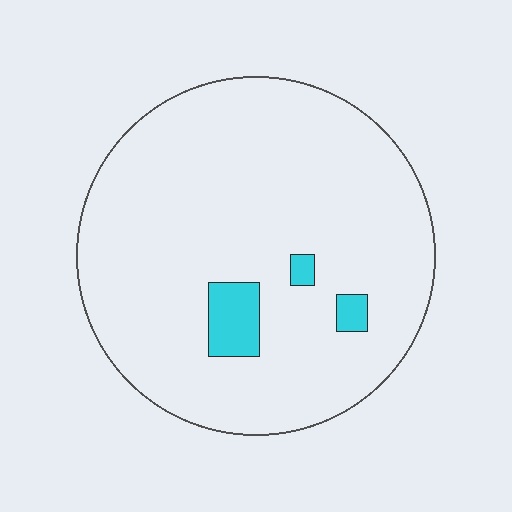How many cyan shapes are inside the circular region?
3.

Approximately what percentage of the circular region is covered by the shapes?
Approximately 5%.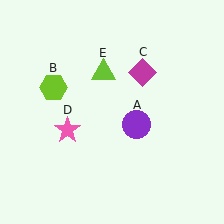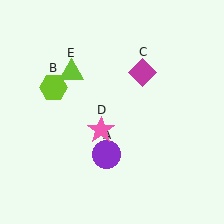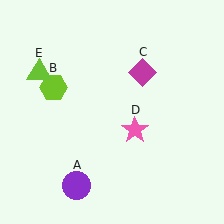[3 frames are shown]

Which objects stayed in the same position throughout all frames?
Lime hexagon (object B) and magenta diamond (object C) remained stationary.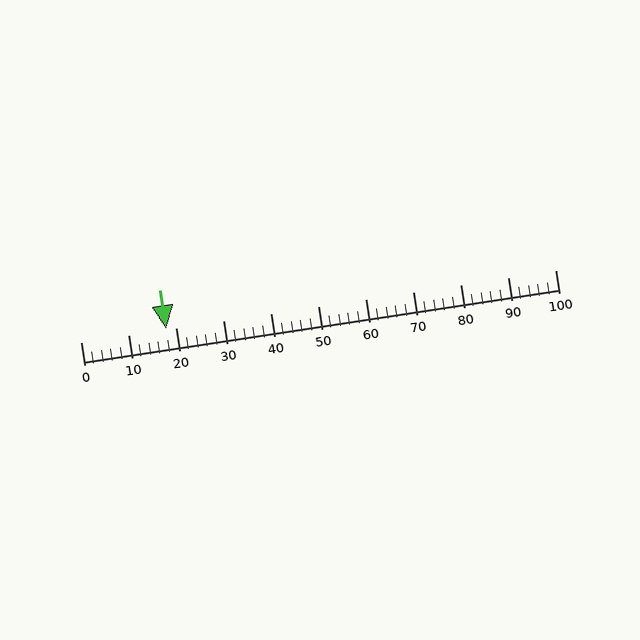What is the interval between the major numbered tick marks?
The major tick marks are spaced 10 units apart.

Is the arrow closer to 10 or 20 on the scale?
The arrow is closer to 20.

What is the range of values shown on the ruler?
The ruler shows values from 0 to 100.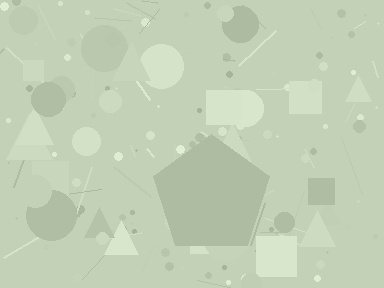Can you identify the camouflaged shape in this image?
The camouflaged shape is a pentagon.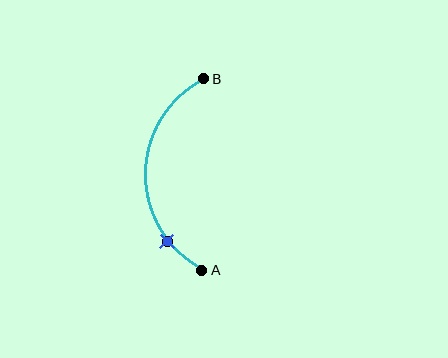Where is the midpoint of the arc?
The arc midpoint is the point on the curve farthest from the straight line joining A and B. It sits to the left of that line.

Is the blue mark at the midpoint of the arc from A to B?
No. The blue mark lies on the arc but is closer to endpoint A. The arc midpoint would be at the point on the curve equidistant along the arc from both A and B.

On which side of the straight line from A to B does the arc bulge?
The arc bulges to the left of the straight line connecting A and B.